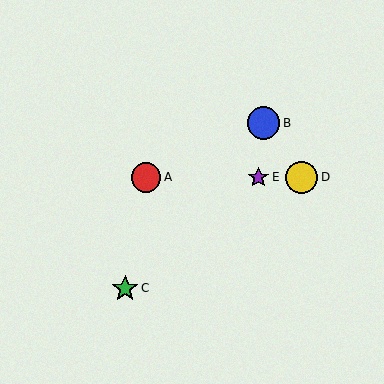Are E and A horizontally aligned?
Yes, both are at y≈177.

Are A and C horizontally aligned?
No, A is at y≈177 and C is at y≈289.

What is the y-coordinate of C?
Object C is at y≈289.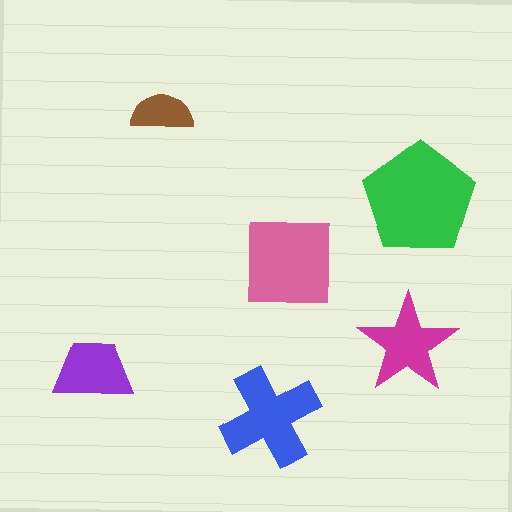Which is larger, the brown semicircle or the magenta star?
The magenta star.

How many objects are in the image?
There are 6 objects in the image.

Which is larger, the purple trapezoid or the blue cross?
The blue cross.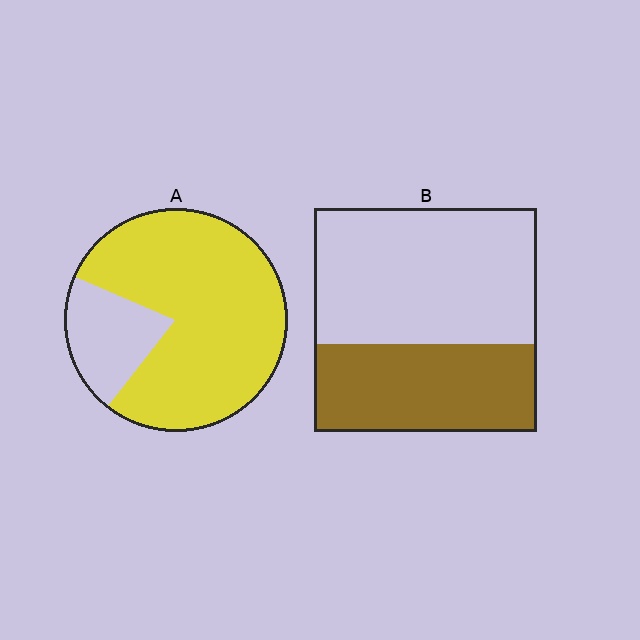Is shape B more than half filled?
No.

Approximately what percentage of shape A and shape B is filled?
A is approximately 80% and B is approximately 40%.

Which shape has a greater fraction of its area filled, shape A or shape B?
Shape A.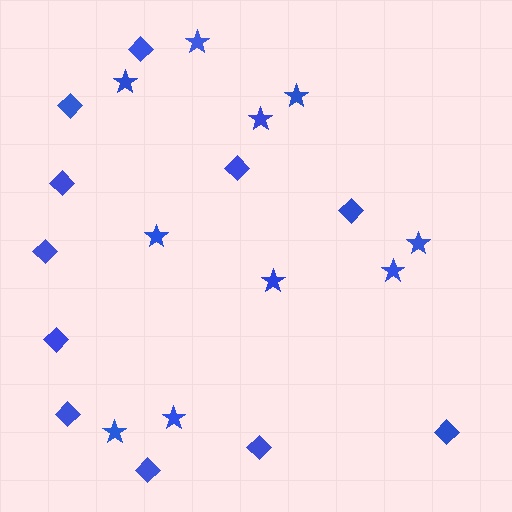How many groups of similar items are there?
There are 2 groups: one group of diamonds (11) and one group of stars (10).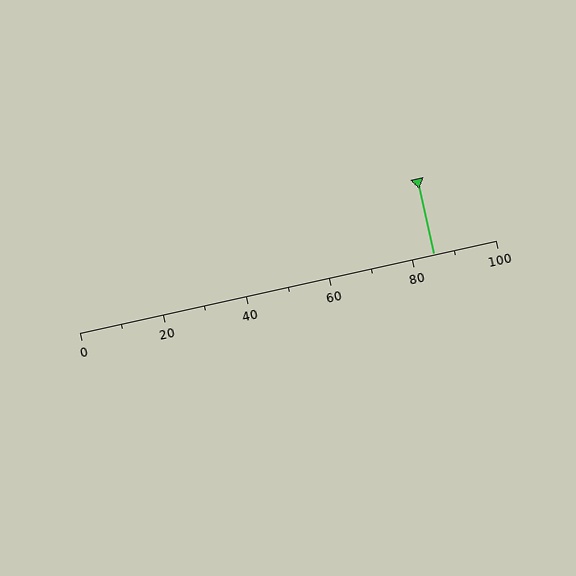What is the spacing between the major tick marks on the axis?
The major ticks are spaced 20 apart.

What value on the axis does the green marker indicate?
The marker indicates approximately 85.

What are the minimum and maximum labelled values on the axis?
The axis runs from 0 to 100.